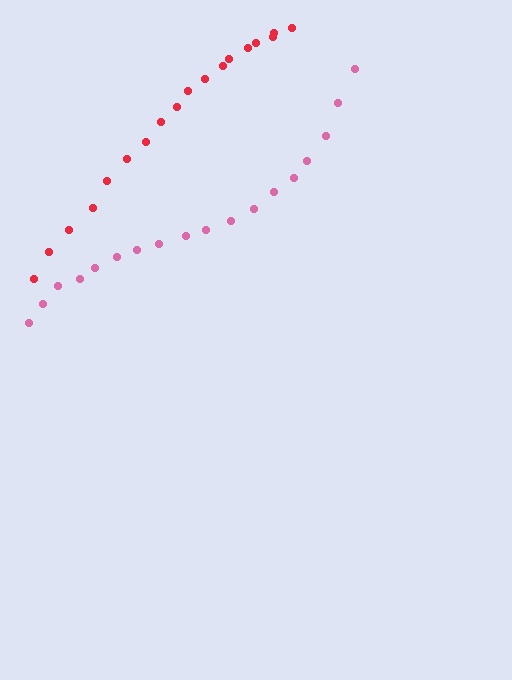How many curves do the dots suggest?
There are 2 distinct paths.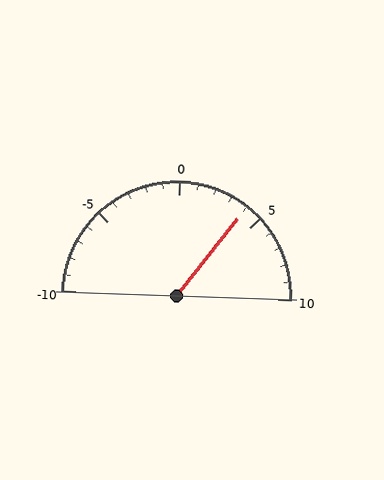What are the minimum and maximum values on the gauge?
The gauge ranges from -10 to 10.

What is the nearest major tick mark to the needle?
The nearest major tick mark is 5.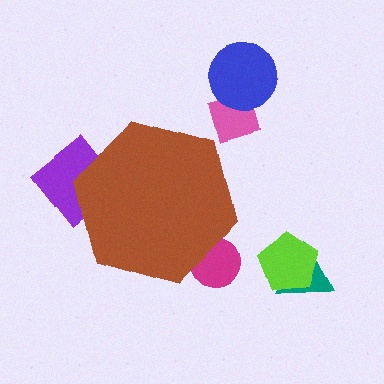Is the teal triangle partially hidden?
No, the teal triangle is fully visible.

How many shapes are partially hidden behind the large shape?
2 shapes are partially hidden.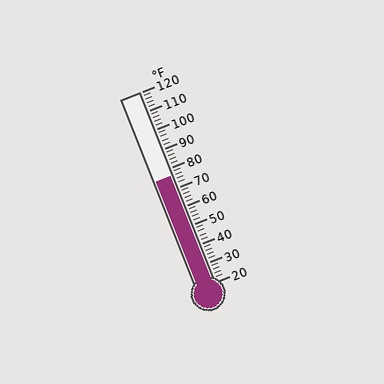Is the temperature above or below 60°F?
The temperature is above 60°F.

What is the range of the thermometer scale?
The thermometer scale ranges from 20°F to 120°F.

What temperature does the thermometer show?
The thermometer shows approximately 76°F.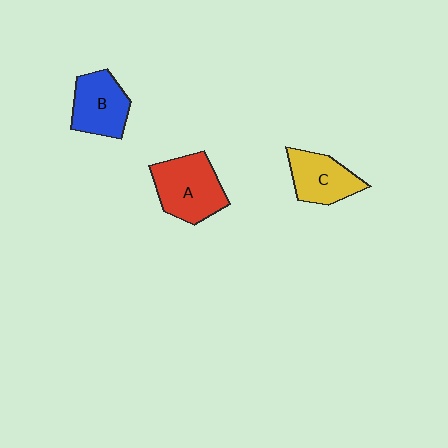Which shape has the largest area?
Shape A (red).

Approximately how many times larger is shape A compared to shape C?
Approximately 1.3 times.